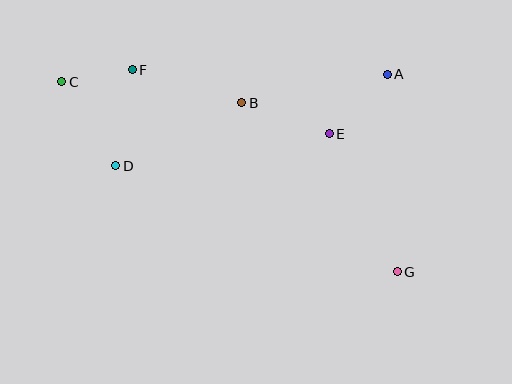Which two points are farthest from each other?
Points C and G are farthest from each other.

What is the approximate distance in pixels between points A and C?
The distance between A and C is approximately 326 pixels.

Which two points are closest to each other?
Points C and F are closest to each other.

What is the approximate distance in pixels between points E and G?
The distance between E and G is approximately 154 pixels.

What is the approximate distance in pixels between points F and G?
The distance between F and G is approximately 333 pixels.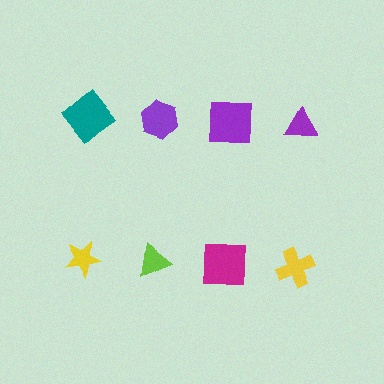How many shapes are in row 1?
4 shapes.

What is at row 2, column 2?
A lime triangle.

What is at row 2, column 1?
A yellow star.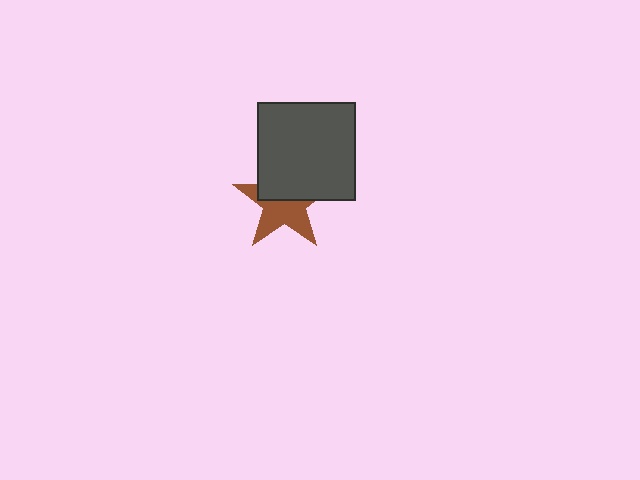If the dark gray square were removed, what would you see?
You would see the complete brown star.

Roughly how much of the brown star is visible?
About half of it is visible (roughly 53%).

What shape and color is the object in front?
The object in front is a dark gray square.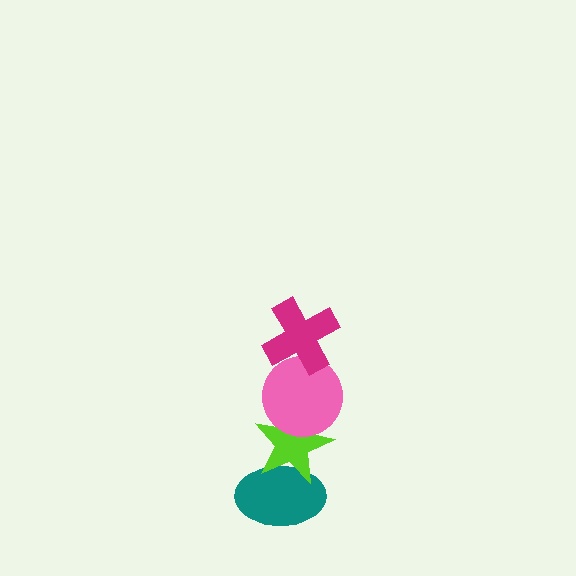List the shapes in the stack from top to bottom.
From top to bottom: the magenta cross, the pink circle, the lime star, the teal ellipse.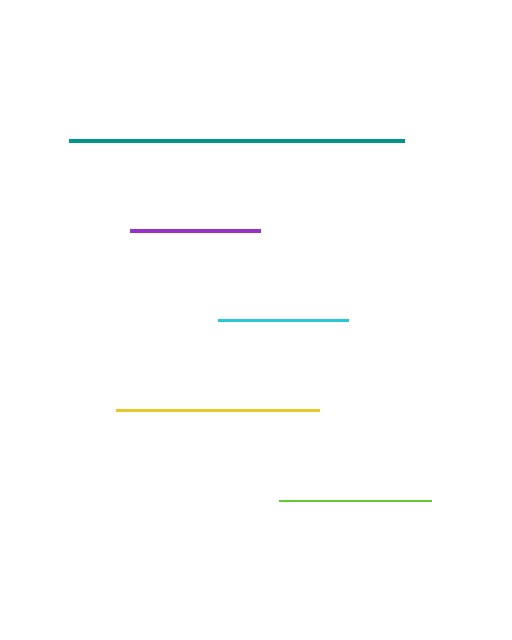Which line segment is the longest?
The teal line is the longest at approximately 335 pixels.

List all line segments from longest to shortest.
From longest to shortest: teal, yellow, lime, purple, cyan.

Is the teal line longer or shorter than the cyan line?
The teal line is longer than the cyan line.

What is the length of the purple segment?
The purple segment is approximately 130 pixels long.